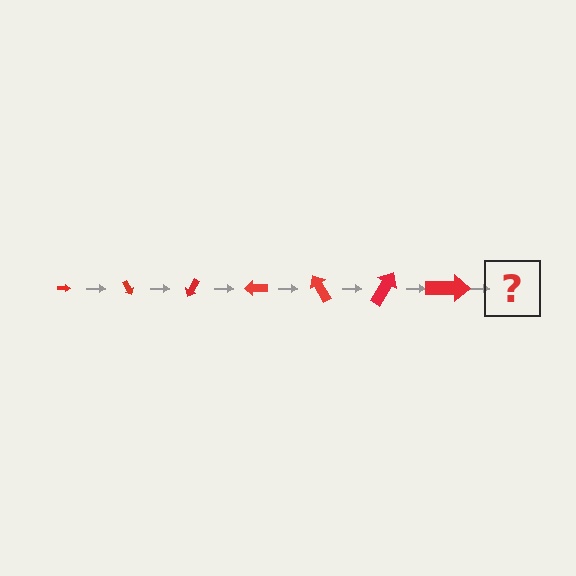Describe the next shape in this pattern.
It should be an arrow, larger than the previous one and rotated 420 degrees from the start.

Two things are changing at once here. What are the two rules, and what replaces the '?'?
The two rules are that the arrow grows larger each step and it rotates 60 degrees each step. The '?' should be an arrow, larger than the previous one and rotated 420 degrees from the start.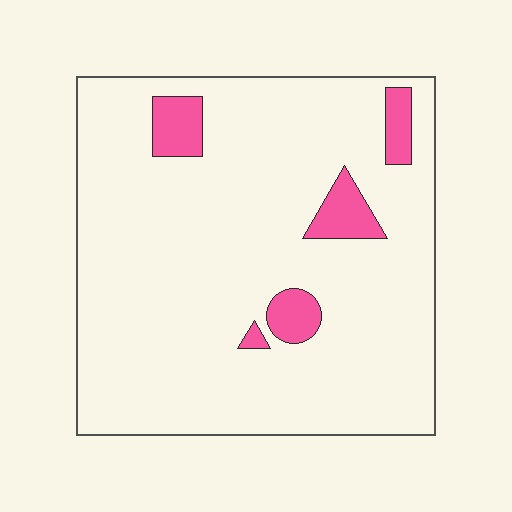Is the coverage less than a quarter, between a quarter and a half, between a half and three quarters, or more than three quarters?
Less than a quarter.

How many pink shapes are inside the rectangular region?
5.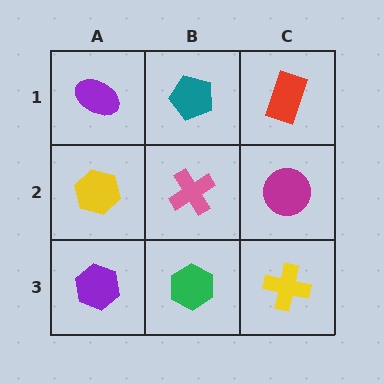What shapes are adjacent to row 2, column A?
A purple ellipse (row 1, column A), a purple hexagon (row 3, column A), a pink cross (row 2, column B).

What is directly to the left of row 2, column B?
A yellow hexagon.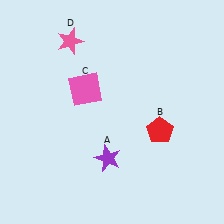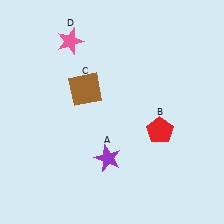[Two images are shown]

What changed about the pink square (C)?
In Image 1, C is pink. In Image 2, it changed to brown.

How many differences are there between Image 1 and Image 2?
There is 1 difference between the two images.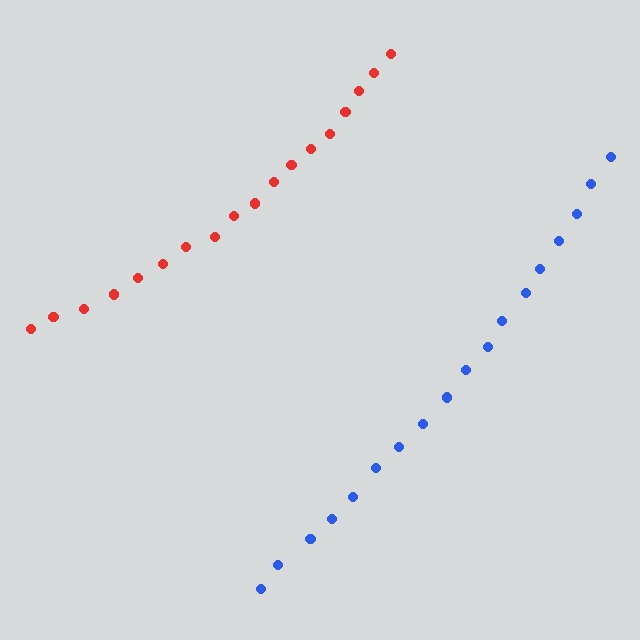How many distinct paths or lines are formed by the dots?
There are 2 distinct paths.